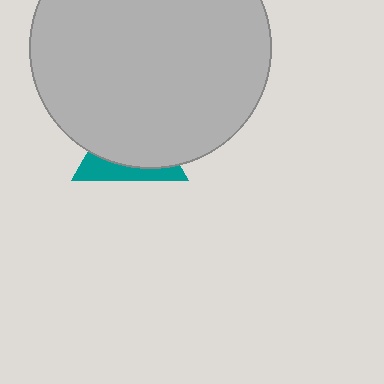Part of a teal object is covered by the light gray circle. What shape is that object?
It is a triangle.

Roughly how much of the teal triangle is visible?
A small part of it is visible (roughly 31%).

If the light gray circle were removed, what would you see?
You would see the complete teal triangle.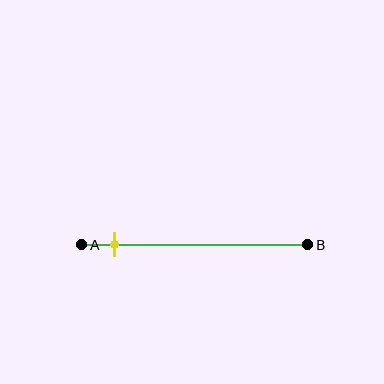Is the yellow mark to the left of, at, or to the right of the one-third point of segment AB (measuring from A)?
The yellow mark is to the left of the one-third point of segment AB.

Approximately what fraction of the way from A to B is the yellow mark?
The yellow mark is approximately 15% of the way from A to B.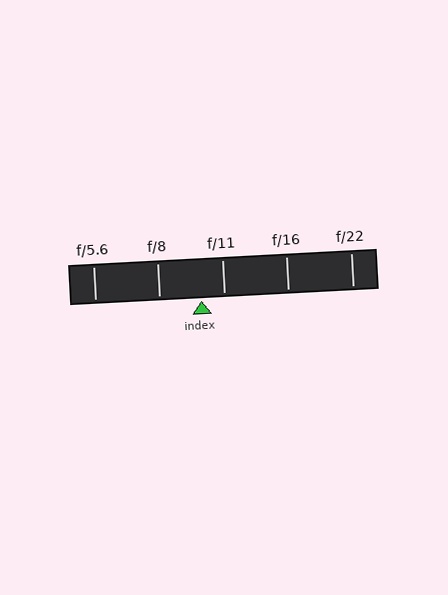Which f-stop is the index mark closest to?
The index mark is closest to f/11.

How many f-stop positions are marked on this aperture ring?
There are 5 f-stop positions marked.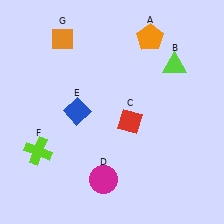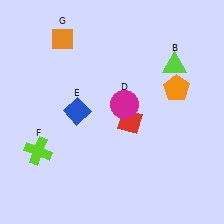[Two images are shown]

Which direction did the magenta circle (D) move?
The magenta circle (D) moved up.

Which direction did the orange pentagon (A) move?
The orange pentagon (A) moved down.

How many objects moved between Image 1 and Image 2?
2 objects moved between the two images.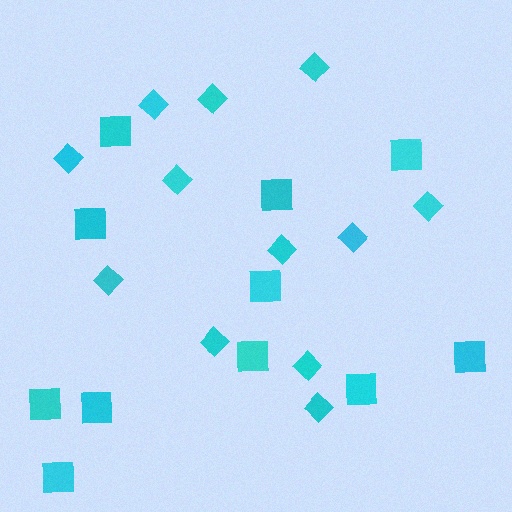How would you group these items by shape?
There are 2 groups: one group of squares (11) and one group of diamonds (12).